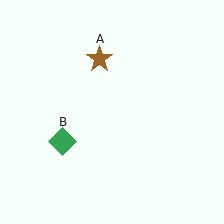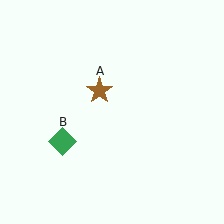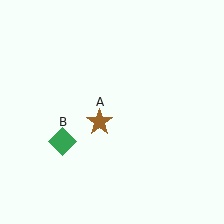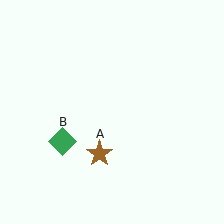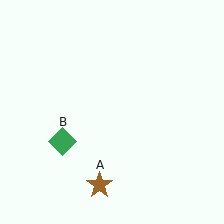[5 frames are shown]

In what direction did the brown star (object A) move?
The brown star (object A) moved down.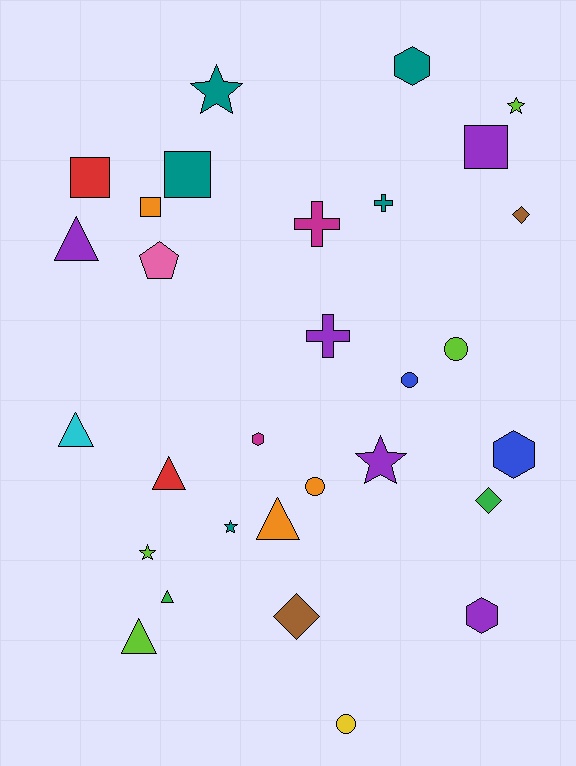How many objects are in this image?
There are 30 objects.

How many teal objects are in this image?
There are 5 teal objects.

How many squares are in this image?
There are 4 squares.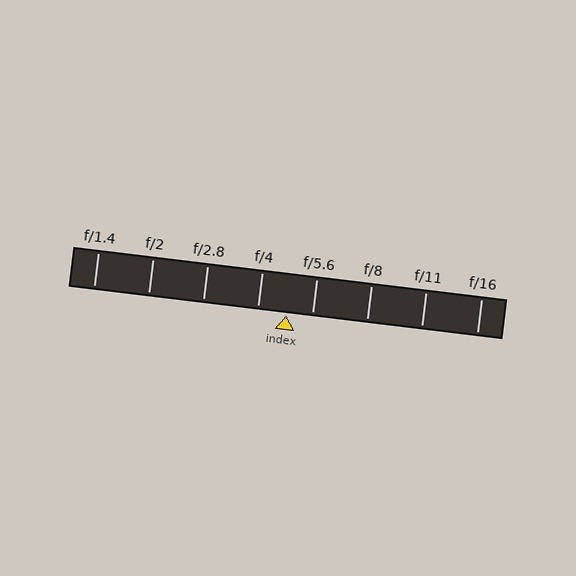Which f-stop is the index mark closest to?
The index mark is closest to f/5.6.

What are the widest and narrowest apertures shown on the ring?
The widest aperture shown is f/1.4 and the narrowest is f/16.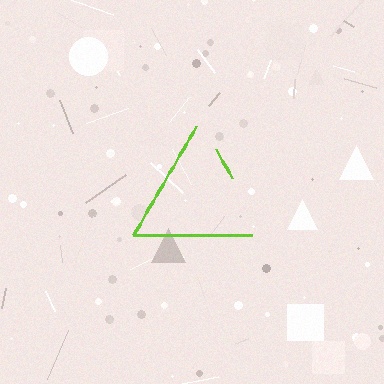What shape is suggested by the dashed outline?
The dashed outline suggests a triangle.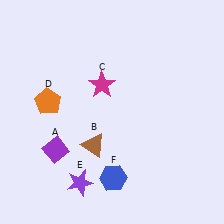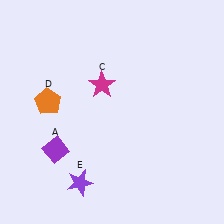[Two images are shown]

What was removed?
The blue hexagon (F), the brown triangle (B) were removed in Image 2.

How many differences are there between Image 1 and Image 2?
There are 2 differences between the two images.